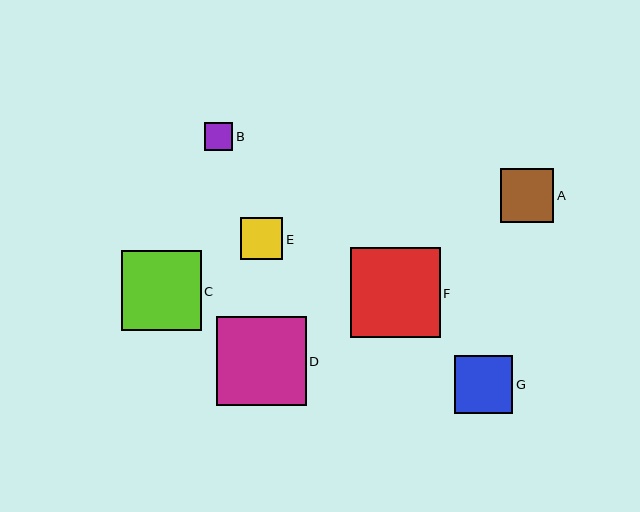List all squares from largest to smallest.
From largest to smallest: F, D, C, G, A, E, B.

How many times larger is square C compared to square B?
Square C is approximately 2.8 times the size of square B.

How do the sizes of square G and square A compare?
Square G and square A are approximately the same size.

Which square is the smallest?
Square B is the smallest with a size of approximately 29 pixels.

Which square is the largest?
Square F is the largest with a size of approximately 90 pixels.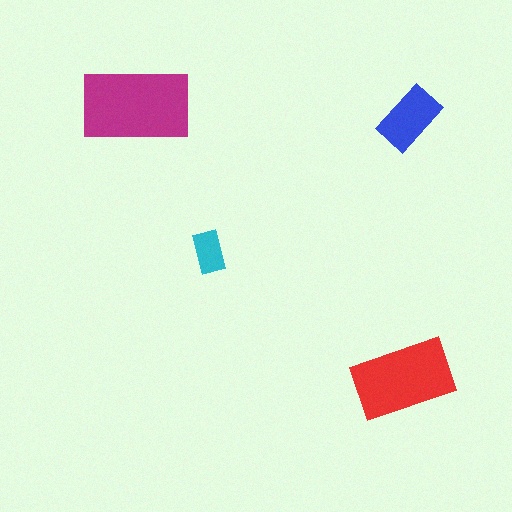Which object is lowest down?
The red rectangle is bottommost.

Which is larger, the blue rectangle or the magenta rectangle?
The magenta one.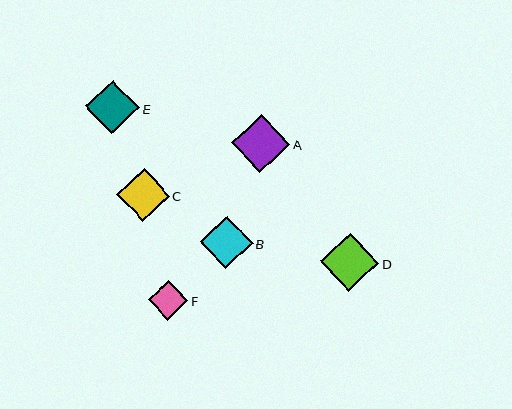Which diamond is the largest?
Diamond A is the largest with a size of approximately 58 pixels.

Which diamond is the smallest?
Diamond F is the smallest with a size of approximately 39 pixels.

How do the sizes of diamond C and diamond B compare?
Diamond C and diamond B are approximately the same size.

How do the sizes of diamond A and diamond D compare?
Diamond A and diamond D are approximately the same size.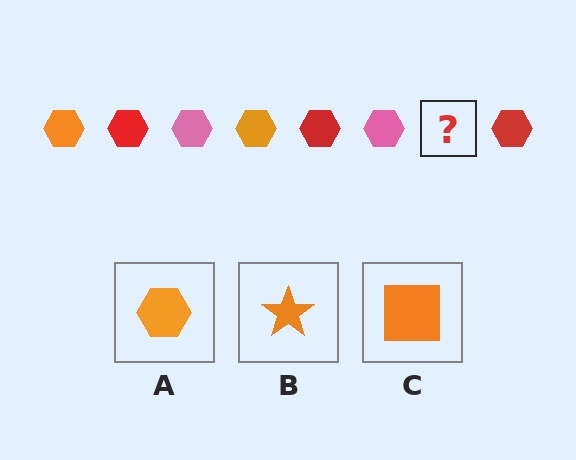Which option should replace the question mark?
Option A.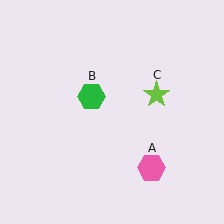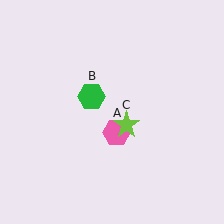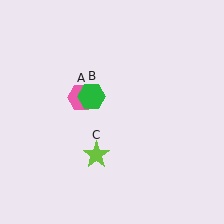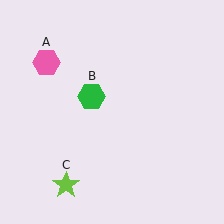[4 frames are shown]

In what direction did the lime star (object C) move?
The lime star (object C) moved down and to the left.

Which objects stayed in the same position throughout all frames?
Green hexagon (object B) remained stationary.